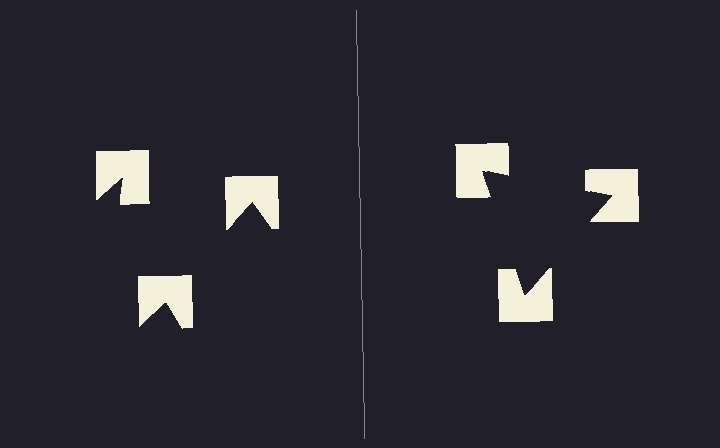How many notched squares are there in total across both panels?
6 — 3 on each side.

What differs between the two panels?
The notched squares are positioned identically on both sides; only the wedge orientations differ. On the right they align to a triangle; on the left they are misaligned.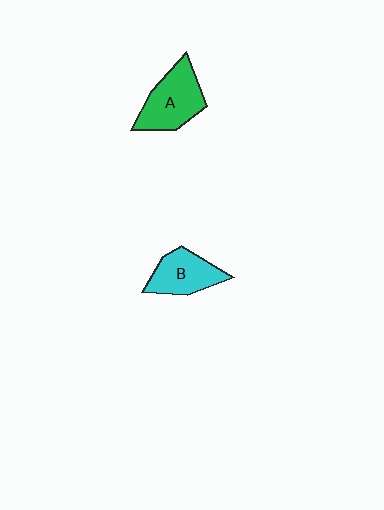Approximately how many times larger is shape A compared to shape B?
Approximately 1.2 times.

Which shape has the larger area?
Shape A (green).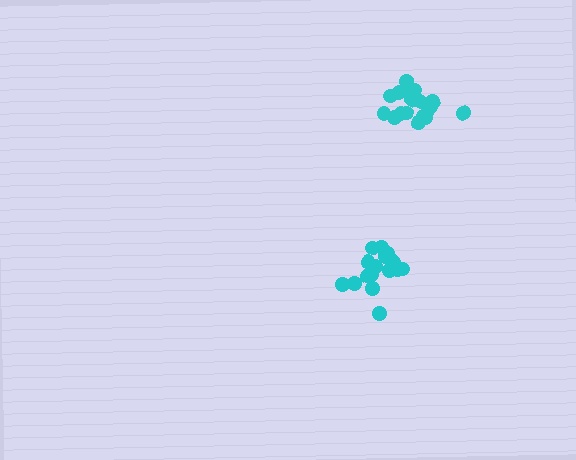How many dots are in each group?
Group 1: 19 dots, Group 2: 19 dots (38 total).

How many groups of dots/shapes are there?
There are 2 groups.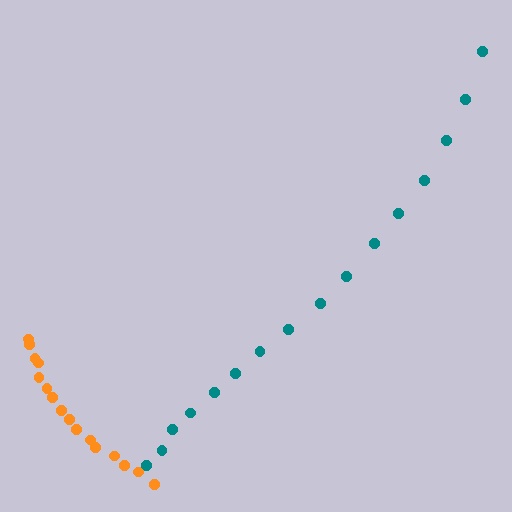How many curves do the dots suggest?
There are 2 distinct paths.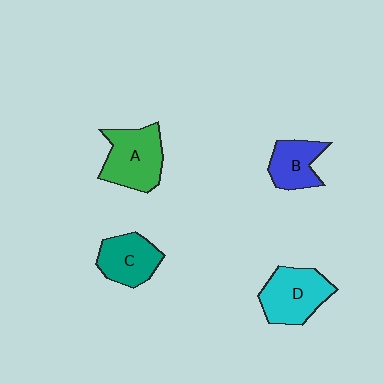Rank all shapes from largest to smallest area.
From largest to smallest: A (green), D (cyan), C (teal), B (blue).